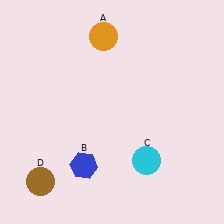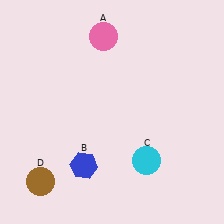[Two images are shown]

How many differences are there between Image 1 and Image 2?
There is 1 difference between the two images.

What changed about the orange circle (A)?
In Image 1, A is orange. In Image 2, it changed to pink.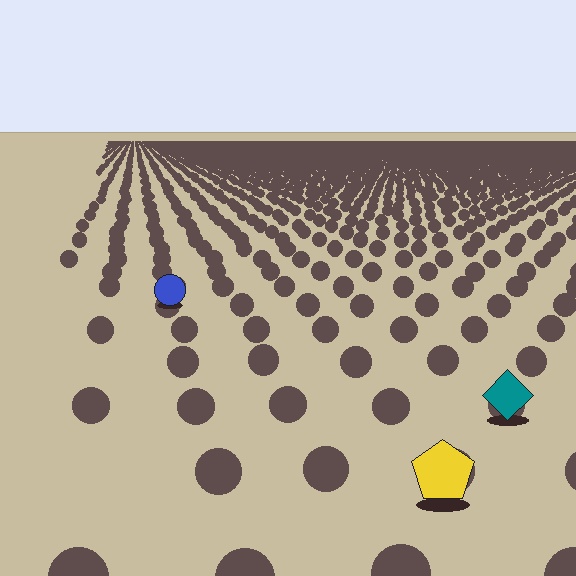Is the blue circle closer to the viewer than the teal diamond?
No. The teal diamond is closer — you can tell from the texture gradient: the ground texture is coarser near it.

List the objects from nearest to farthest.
From nearest to farthest: the yellow pentagon, the teal diamond, the blue circle.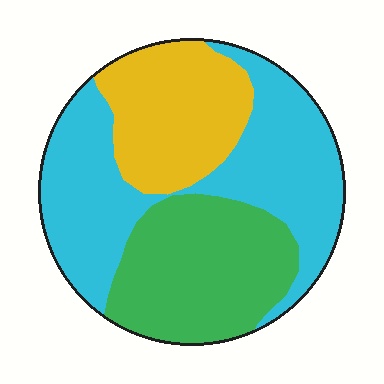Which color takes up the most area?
Cyan, at roughly 45%.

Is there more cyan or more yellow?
Cyan.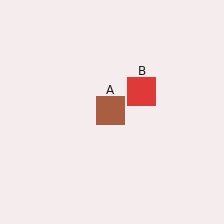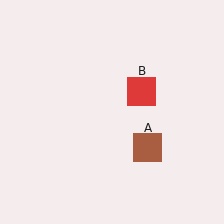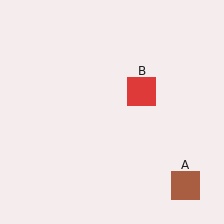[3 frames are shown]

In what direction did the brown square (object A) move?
The brown square (object A) moved down and to the right.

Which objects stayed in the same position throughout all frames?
Red square (object B) remained stationary.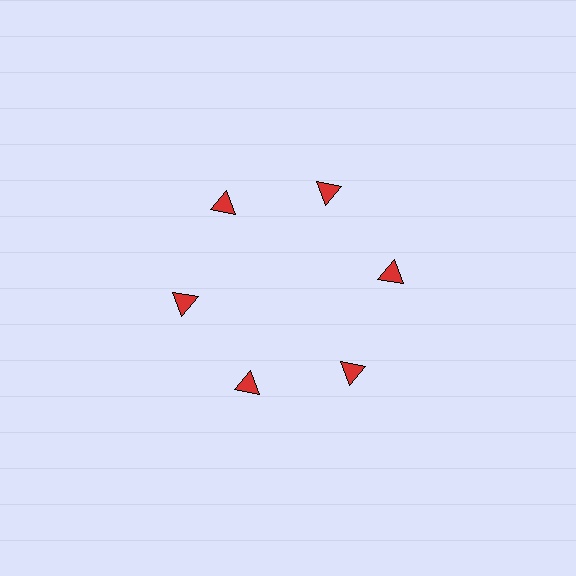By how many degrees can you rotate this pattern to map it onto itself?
The pattern maps onto itself every 60 degrees of rotation.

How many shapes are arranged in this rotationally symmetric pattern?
There are 6 shapes, arranged in 6 groups of 1.